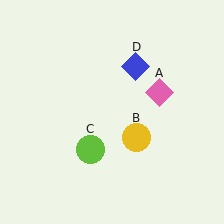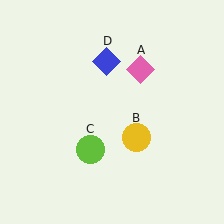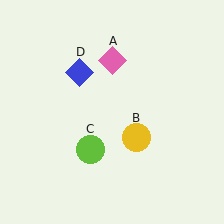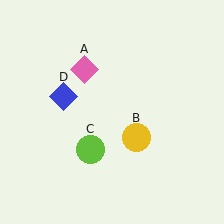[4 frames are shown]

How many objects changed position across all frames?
2 objects changed position: pink diamond (object A), blue diamond (object D).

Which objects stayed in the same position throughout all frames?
Yellow circle (object B) and lime circle (object C) remained stationary.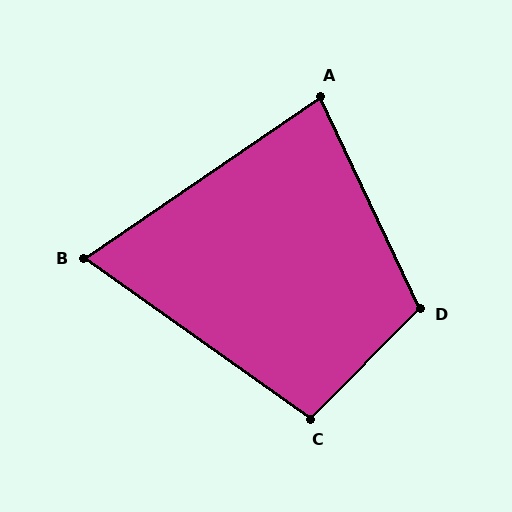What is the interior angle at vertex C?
Approximately 99 degrees (obtuse).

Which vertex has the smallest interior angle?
B, at approximately 70 degrees.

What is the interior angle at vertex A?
Approximately 81 degrees (acute).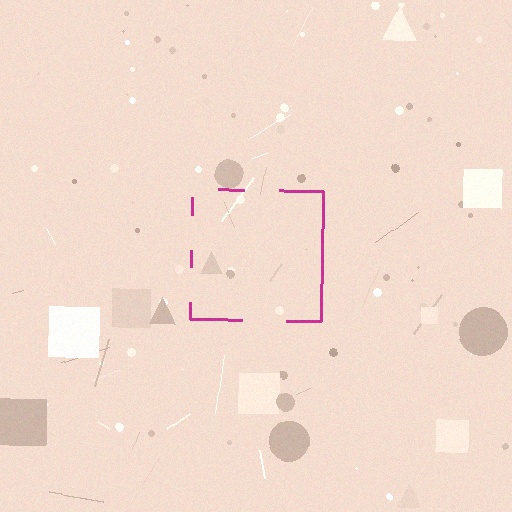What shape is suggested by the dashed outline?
The dashed outline suggests a square.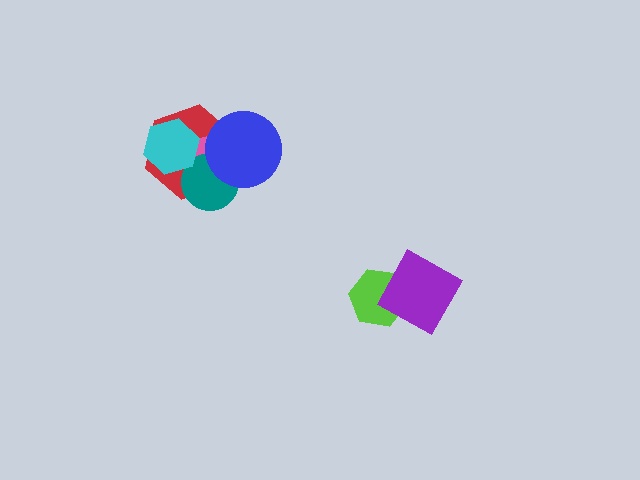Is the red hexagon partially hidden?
Yes, it is partially covered by another shape.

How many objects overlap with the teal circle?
3 objects overlap with the teal circle.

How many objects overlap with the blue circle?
3 objects overlap with the blue circle.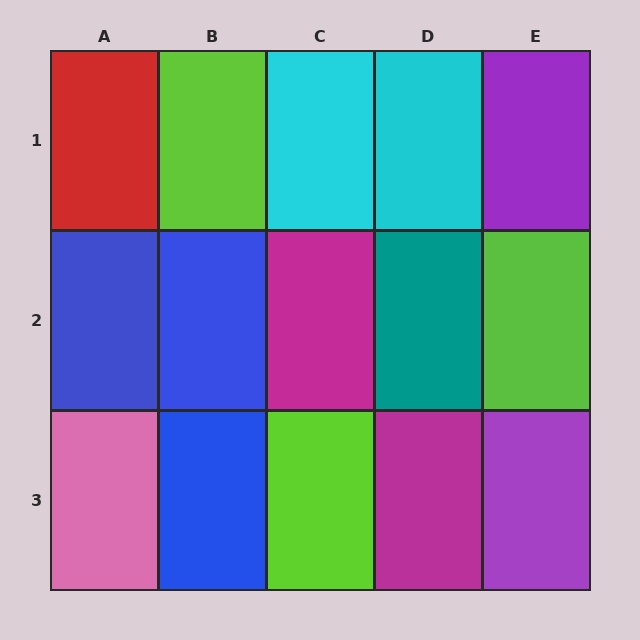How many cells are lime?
3 cells are lime.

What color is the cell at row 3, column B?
Blue.